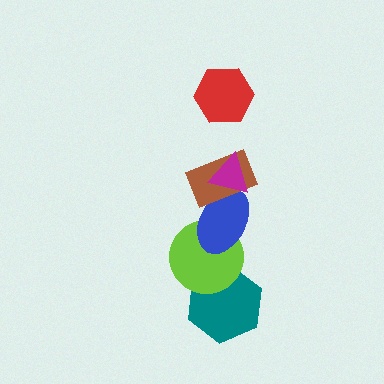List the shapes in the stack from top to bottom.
From top to bottom: the red hexagon, the magenta triangle, the brown rectangle, the blue ellipse, the lime circle, the teal hexagon.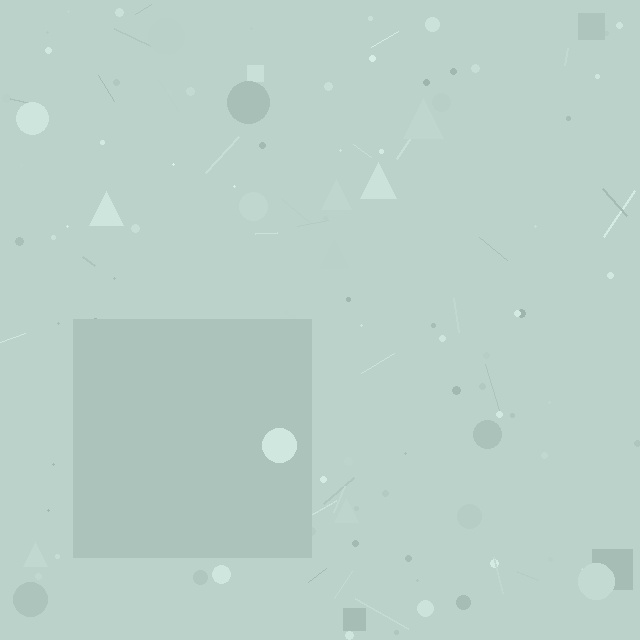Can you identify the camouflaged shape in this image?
The camouflaged shape is a square.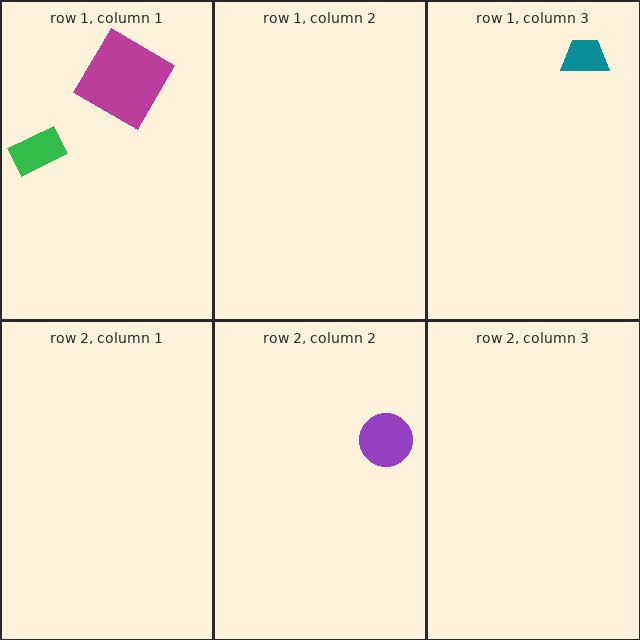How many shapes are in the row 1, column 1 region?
2.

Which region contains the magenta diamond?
The row 1, column 1 region.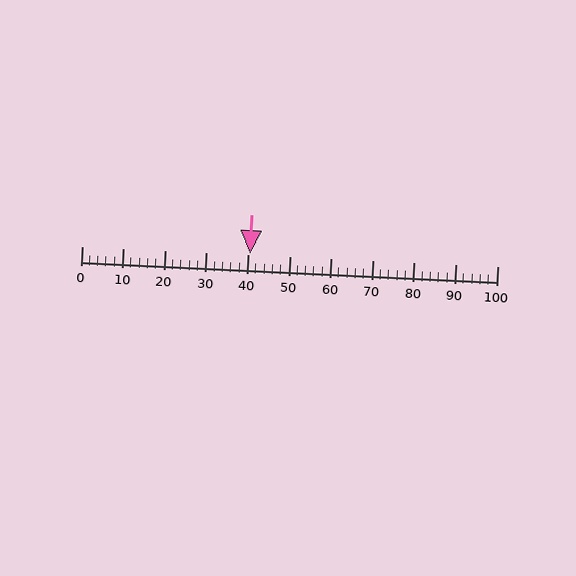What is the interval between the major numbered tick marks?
The major tick marks are spaced 10 units apart.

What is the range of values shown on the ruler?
The ruler shows values from 0 to 100.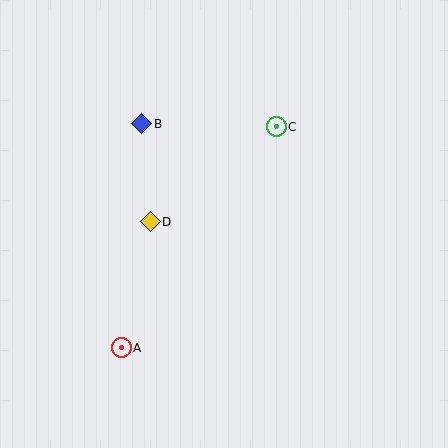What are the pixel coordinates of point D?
Point D is at (150, 222).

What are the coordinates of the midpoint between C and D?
The midpoint between C and D is at (213, 174).